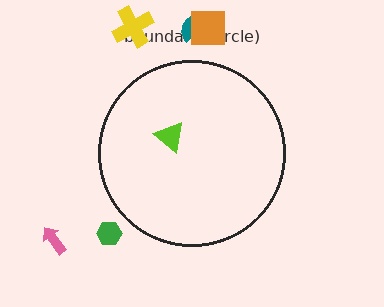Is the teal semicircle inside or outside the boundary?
Outside.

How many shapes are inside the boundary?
1 inside, 5 outside.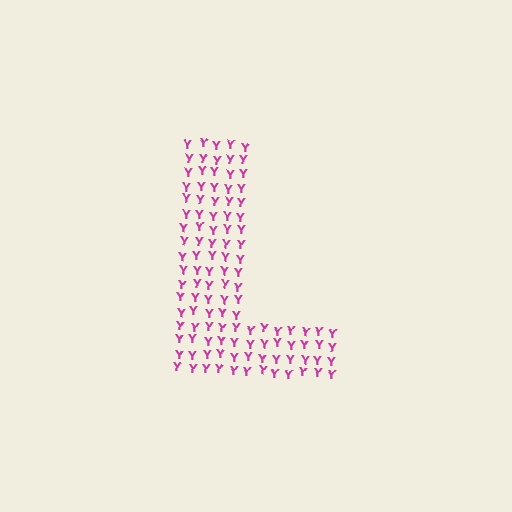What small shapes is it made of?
It is made of small letter Y's.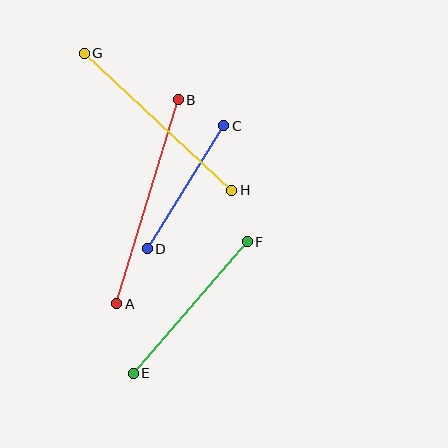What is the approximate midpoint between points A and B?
The midpoint is at approximately (147, 202) pixels.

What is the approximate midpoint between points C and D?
The midpoint is at approximately (185, 187) pixels.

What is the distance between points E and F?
The distance is approximately 174 pixels.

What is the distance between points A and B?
The distance is approximately 213 pixels.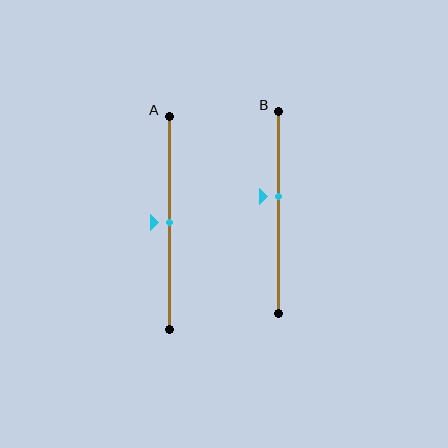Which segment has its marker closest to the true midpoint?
Segment A has its marker closest to the true midpoint.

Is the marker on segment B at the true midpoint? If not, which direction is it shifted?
No, the marker on segment B is shifted upward by about 8% of the segment length.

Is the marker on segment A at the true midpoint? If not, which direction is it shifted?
Yes, the marker on segment A is at the true midpoint.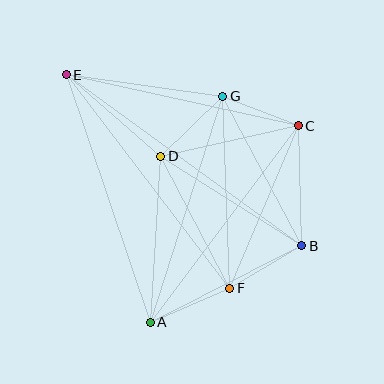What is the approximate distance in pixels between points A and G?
The distance between A and G is approximately 237 pixels.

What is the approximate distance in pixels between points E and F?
The distance between E and F is approximately 269 pixels.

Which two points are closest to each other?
Points C and G are closest to each other.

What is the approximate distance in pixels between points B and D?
The distance between B and D is approximately 167 pixels.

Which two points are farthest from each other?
Points B and E are farthest from each other.